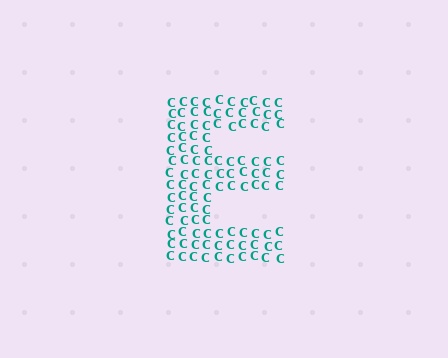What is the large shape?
The large shape is the letter E.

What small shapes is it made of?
It is made of small letter C's.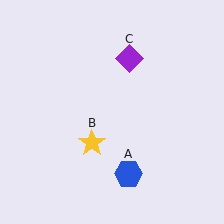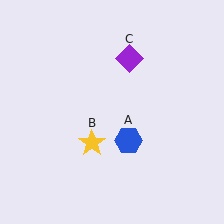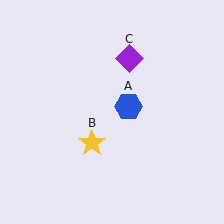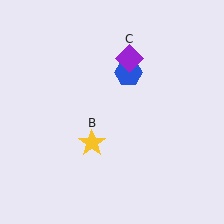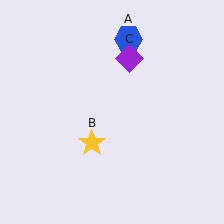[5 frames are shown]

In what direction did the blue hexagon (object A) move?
The blue hexagon (object A) moved up.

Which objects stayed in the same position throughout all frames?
Yellow star (object B) and purple diamond (object C) remained stationary.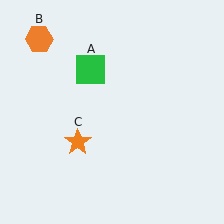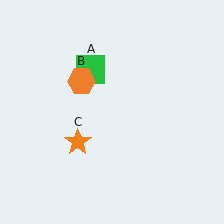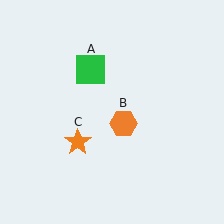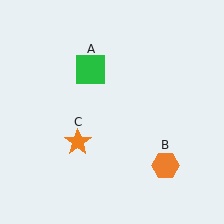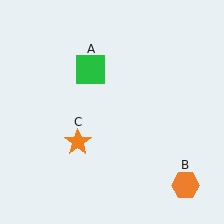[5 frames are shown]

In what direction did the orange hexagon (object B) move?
The orange hexagon (object B) moved down and to the right.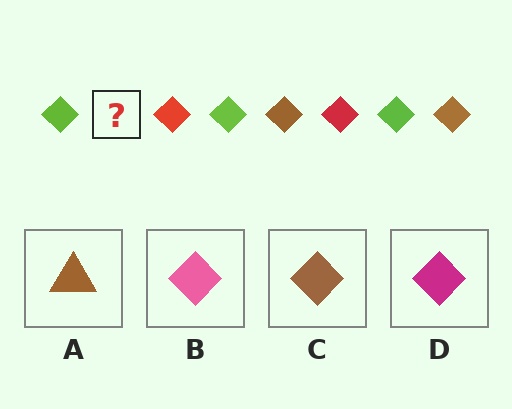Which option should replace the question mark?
Option C.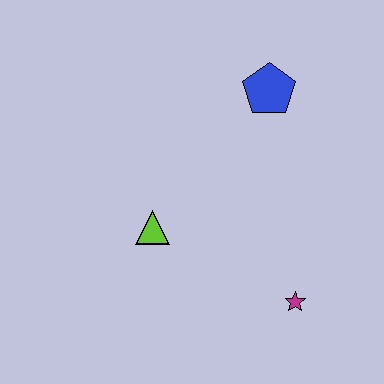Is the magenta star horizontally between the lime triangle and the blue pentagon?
No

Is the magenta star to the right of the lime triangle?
Yes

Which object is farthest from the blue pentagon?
The magenta star is farthest from the blue pentagon.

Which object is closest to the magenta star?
The lime triangle is closest to the magenta star.